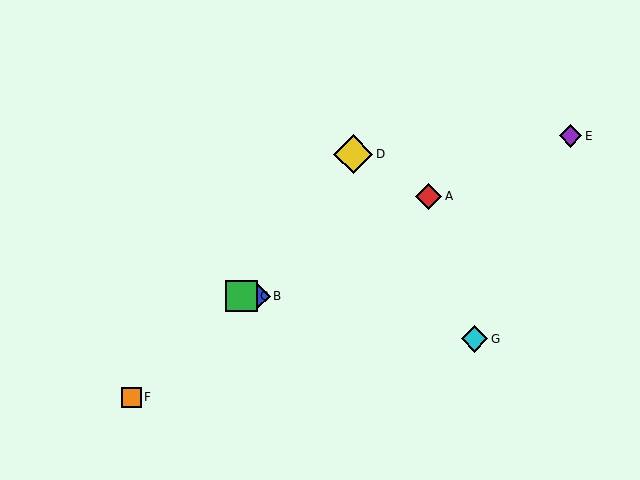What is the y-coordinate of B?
Object B is at y≈296.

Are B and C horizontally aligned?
Yes, both are at y≈296.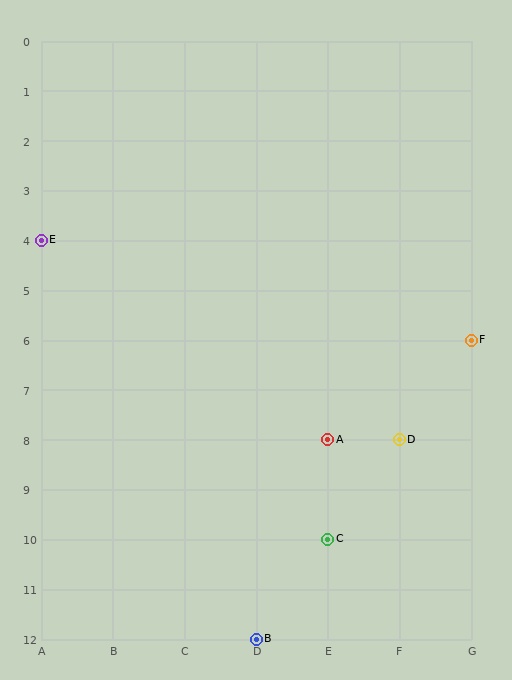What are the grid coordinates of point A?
Point A is at grid coordinates (E, 8).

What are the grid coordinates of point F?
Point F is at grid coordinates (G, 6).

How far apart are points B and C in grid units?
Points B and C are 1 column and 2 rows apart (about 2.2 grid units diagonally).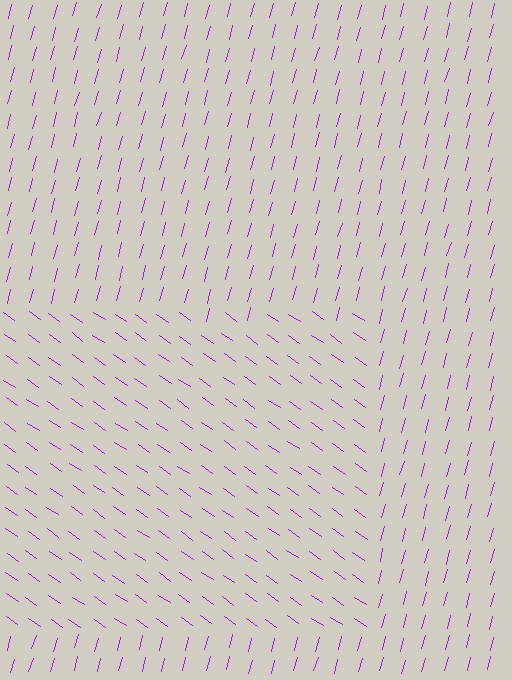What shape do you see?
I see a rectangle.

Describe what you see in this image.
The image is filled with small purple line segments. A rectangle region in the image has lines oriented differently from the surrounding lines, creating a visible texture boundary.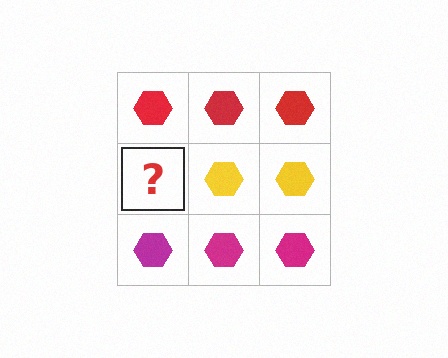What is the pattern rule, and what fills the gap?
The rule is that each row has a consistent color. The gap should be filled with a yellow hexagon.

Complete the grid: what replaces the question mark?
The question mark should be replaced with a yellow hexagon.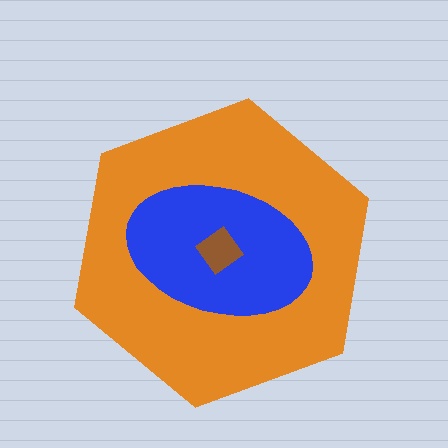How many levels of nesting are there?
3.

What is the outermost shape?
The orange hexagon.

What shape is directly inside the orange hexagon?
The blue ellipse.